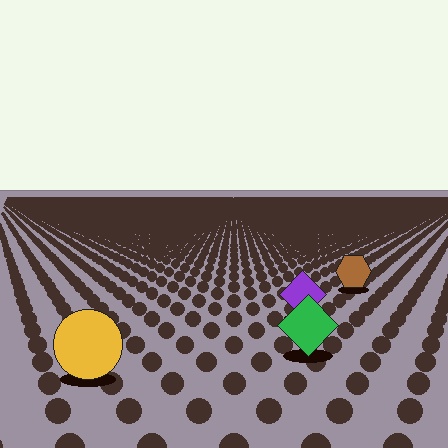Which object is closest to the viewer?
The yellow circle is closest. The texture marks near it are larger and more spread out.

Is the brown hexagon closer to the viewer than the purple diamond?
No. The purple diamond is closer — you can tell from the texture gradient: the ground texture is coarser near it.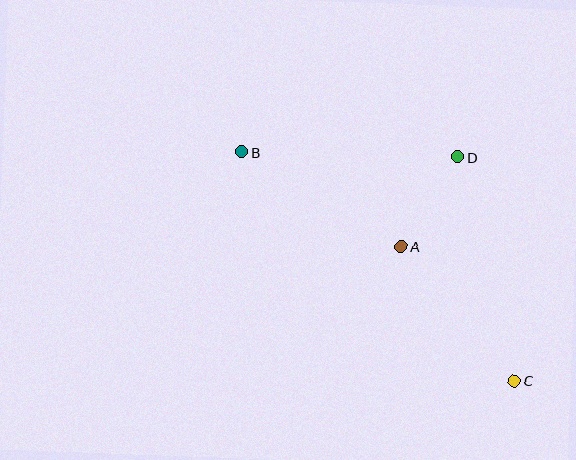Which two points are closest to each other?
Points A and D are closest to each other.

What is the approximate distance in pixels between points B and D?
The distance between B and D is approximately 216 pixels.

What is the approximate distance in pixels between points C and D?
The distance between C and D is approximately 231 pixels.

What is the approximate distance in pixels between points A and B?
The distance between A and B is approximately 185 pixels.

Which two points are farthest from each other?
Points B and C are farthest from each other.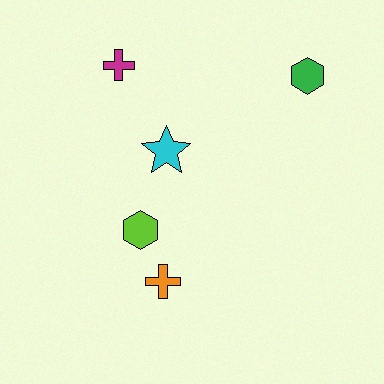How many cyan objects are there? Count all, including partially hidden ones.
There is 1 cyan object.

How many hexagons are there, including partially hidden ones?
There are 2 hexagons.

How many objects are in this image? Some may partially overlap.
There are 5 objects.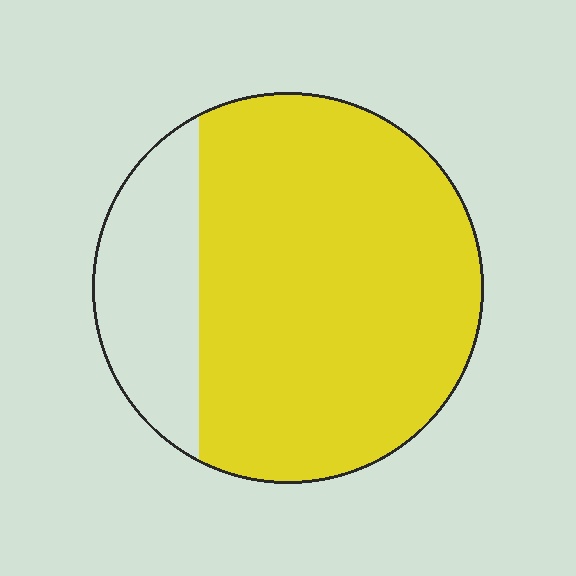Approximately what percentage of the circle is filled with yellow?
Approximately 80%.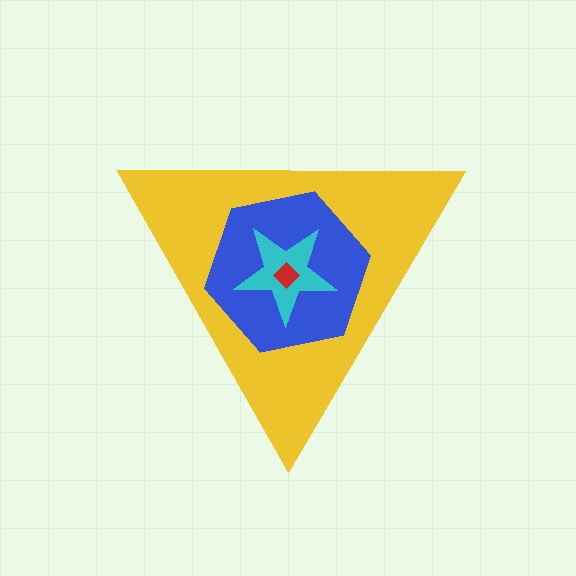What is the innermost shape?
The red diamond.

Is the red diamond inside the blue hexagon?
Yes.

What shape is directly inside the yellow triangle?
The blue hexagon.